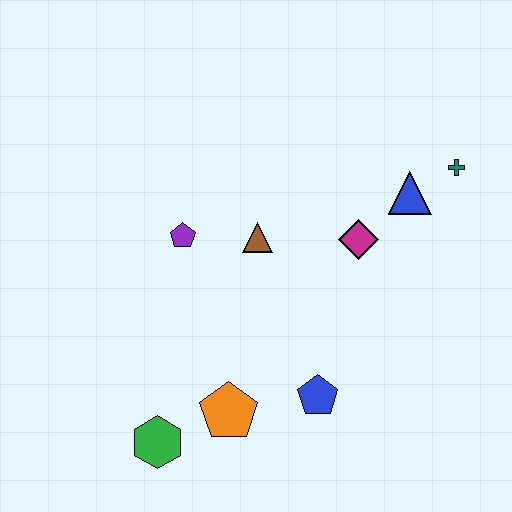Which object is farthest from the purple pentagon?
The teal cross is farthest from the purple pentagon.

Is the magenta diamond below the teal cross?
Yes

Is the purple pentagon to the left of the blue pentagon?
Yes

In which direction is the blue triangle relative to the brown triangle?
The blue triangle is to the right of the brown triangle.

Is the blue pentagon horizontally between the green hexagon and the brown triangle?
No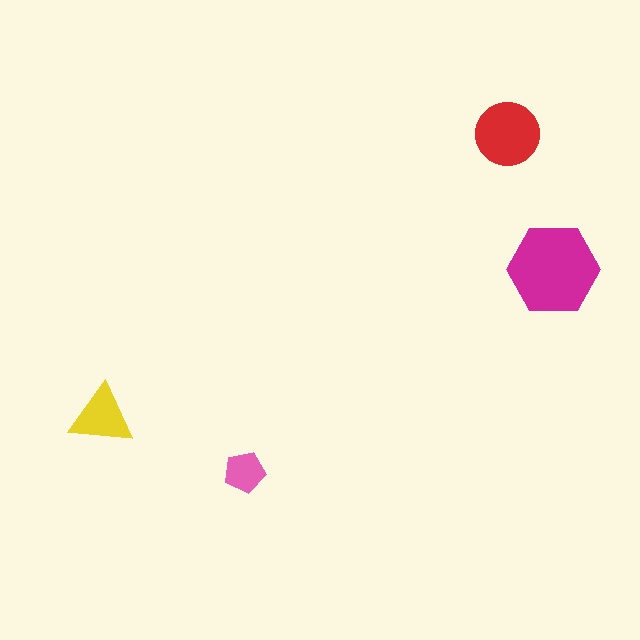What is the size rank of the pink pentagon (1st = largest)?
4th.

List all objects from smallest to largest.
The pink pentagon, the yellow triangle, the red circle, the magenta hexagon.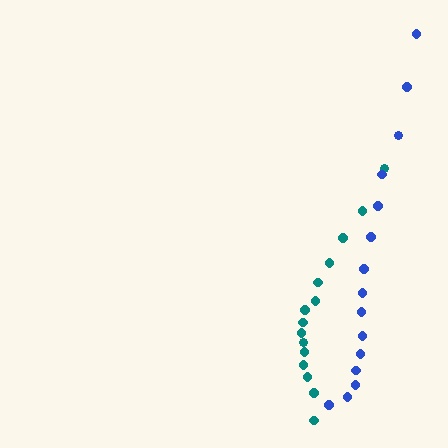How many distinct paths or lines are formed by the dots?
There are 2 distinct paths.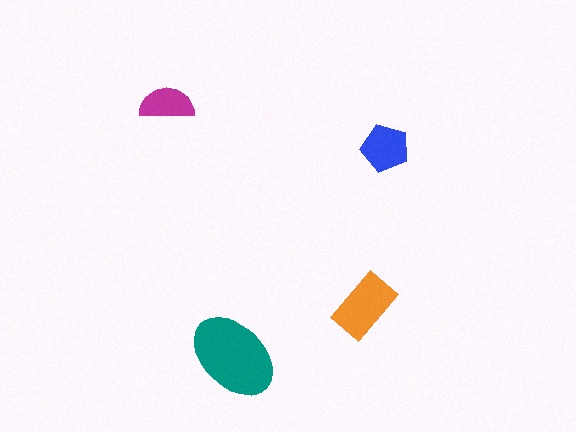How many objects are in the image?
There are 4 objects in the image.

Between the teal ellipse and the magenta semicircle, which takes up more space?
The teal ellipse.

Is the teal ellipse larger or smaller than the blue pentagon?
Larger.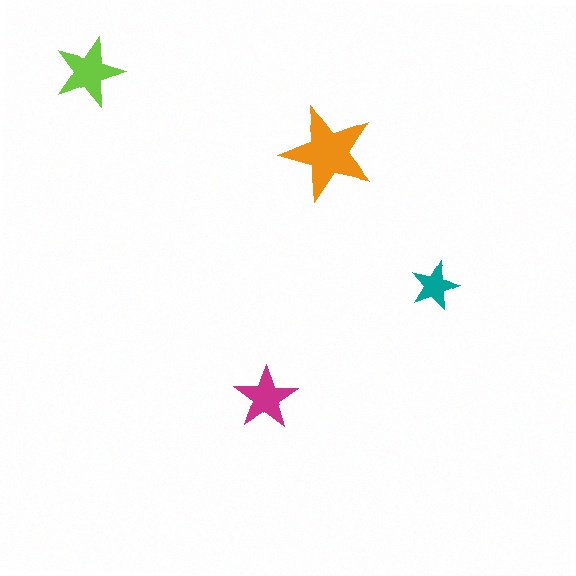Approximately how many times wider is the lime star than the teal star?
About 1.5 times wider.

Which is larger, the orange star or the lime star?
The orange one.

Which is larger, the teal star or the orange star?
The orange one.